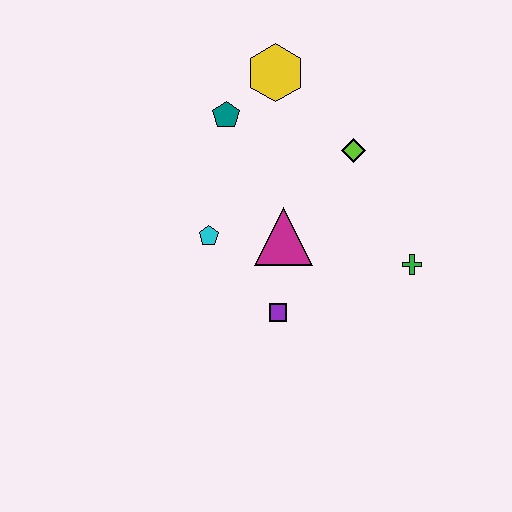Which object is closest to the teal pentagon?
The yellow hexagon is closest to the teal pentagon.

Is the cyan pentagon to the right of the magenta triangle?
No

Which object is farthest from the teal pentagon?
The green cross is farthest from the teal pentagon.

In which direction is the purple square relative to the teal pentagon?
The purple square is below the teal pentagon.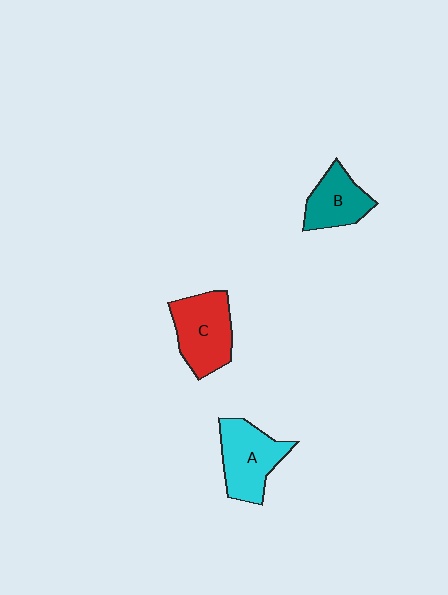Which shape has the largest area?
Shape C (red).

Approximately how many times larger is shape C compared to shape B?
Approximately 1.4 times.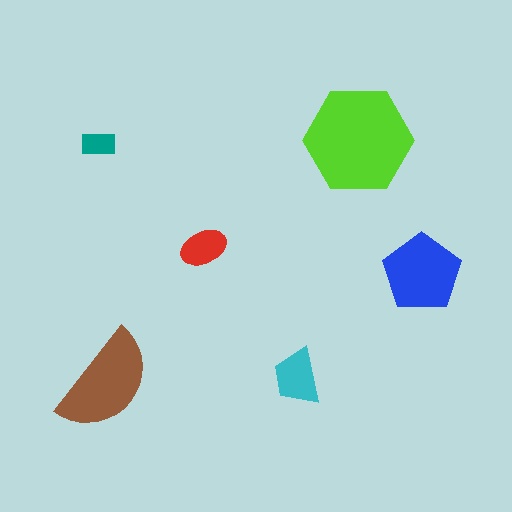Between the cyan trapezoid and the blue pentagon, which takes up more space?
The blue pentagon.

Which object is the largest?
The lime hexagon.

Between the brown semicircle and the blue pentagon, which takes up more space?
The brown semicircle.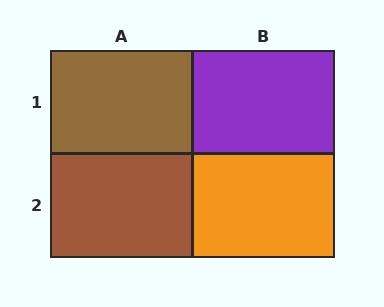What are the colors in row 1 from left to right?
Brown, purple.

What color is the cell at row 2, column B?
Orange.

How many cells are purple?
1 cell is purple.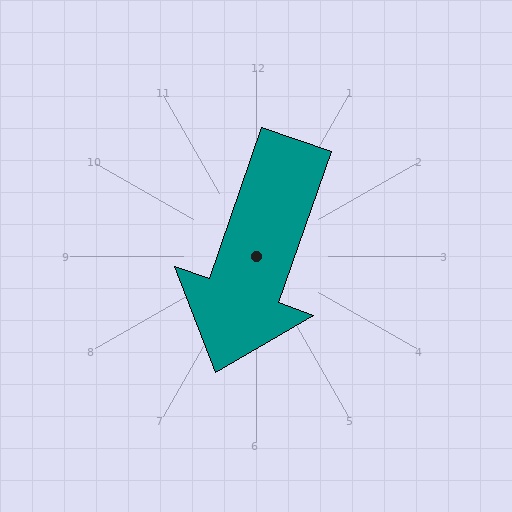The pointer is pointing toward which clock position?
Roughly 7 o'clock.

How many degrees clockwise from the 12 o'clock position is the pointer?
Approximately 199 degrees.